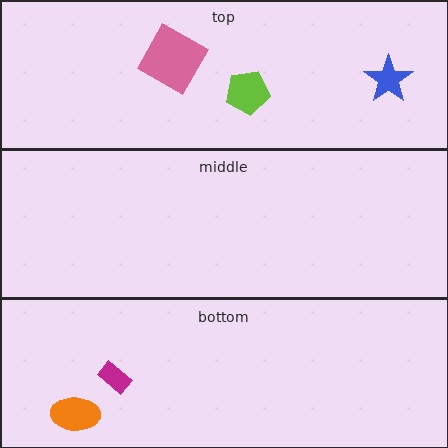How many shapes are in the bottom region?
2.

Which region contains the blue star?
The top region.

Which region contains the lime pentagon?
The top region.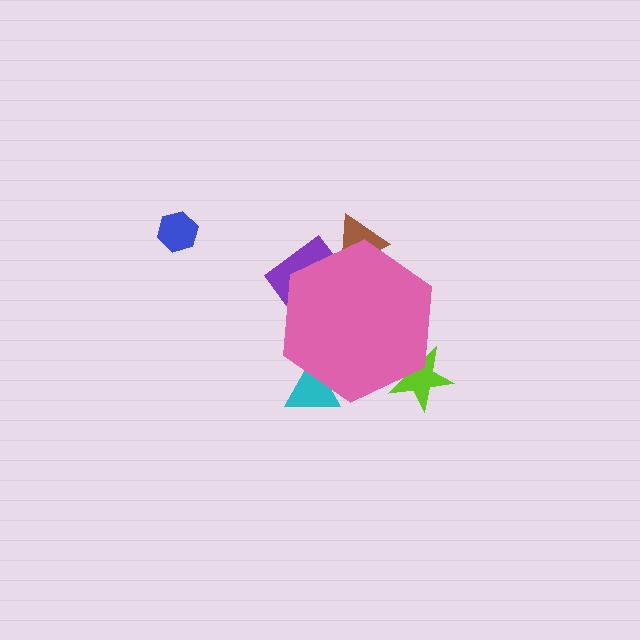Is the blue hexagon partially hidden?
No, the blue hexagon is fully visible.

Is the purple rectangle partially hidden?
Yes, the purple rectangle is partially hidden behind the pink hexagon.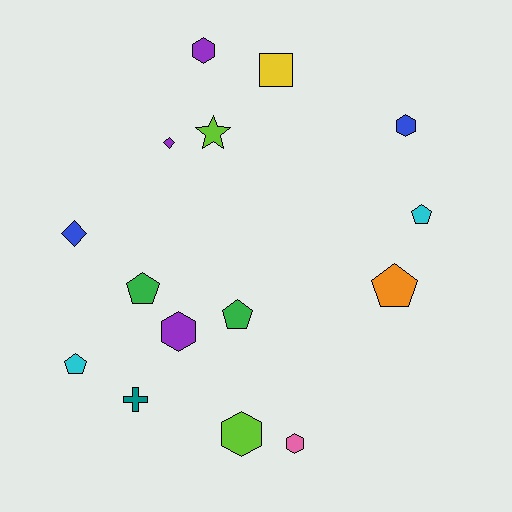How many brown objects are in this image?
There are no brown objects.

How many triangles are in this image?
There are no triangles.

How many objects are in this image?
There are 15 objects.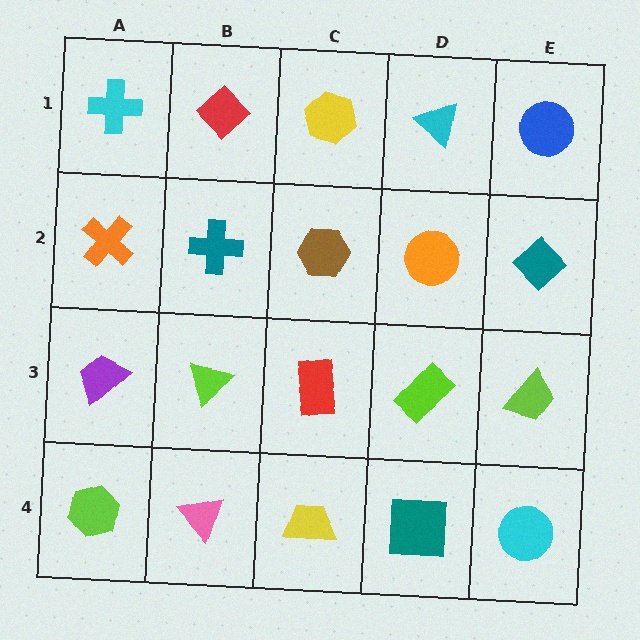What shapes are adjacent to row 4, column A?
A purple trapezoid (row 3, column A), a pink triangle (row 4, column B).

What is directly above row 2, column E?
A blue circle.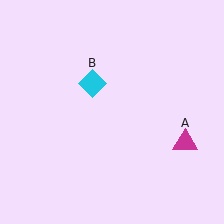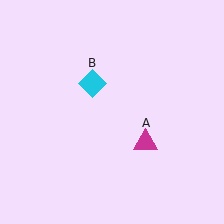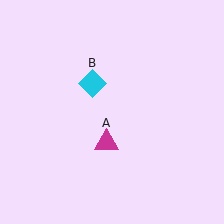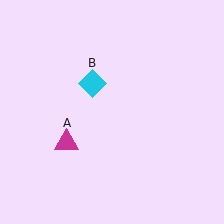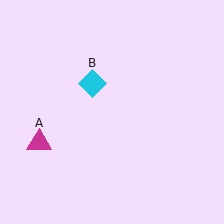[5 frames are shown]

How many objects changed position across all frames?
1 object changed position: magenta triangle (object A).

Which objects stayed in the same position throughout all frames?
Cyan diamond (object B) remained stationary.